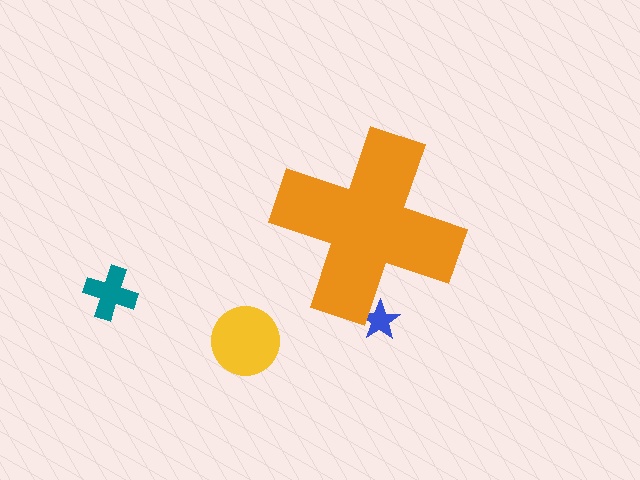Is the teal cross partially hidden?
No, the teal cross is fully visible.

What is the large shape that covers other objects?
An orange cross.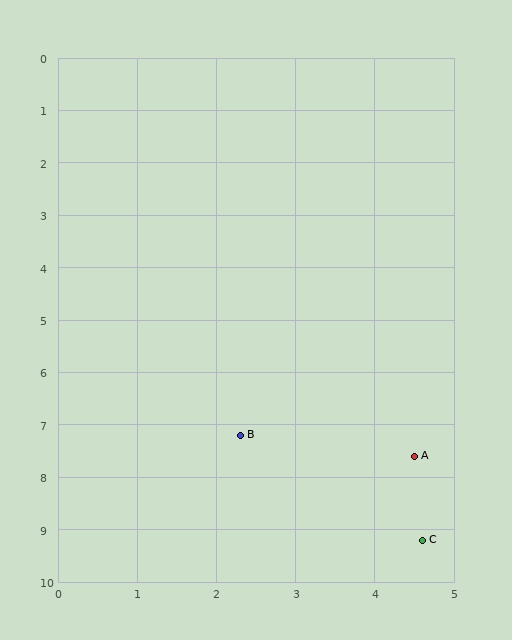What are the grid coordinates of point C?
Point C is at approximately (4.6, 9.2).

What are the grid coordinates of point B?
Point B is at approximately (2.3, 7.2).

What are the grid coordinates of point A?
Point A is at approximately (4.5, 7.6).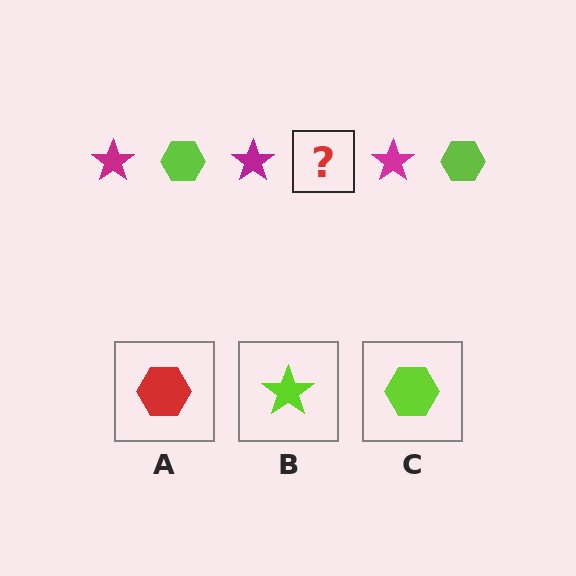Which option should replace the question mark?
Option C.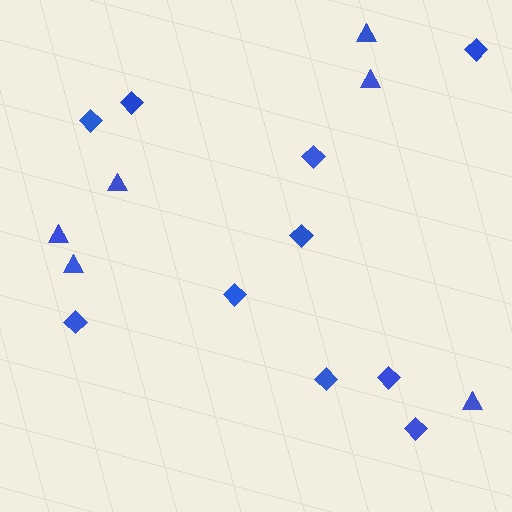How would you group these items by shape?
There are 2 groups: one group of triangles (6) and one group of diamonds (10).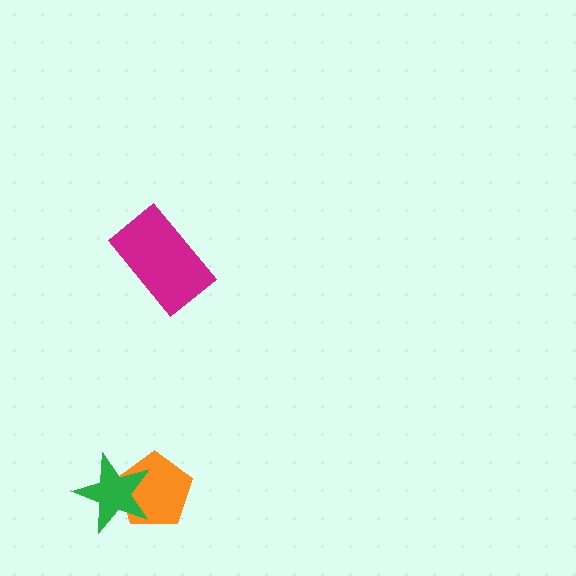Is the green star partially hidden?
No, no other shape covers it.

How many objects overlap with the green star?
1 object overlaps with the green star.